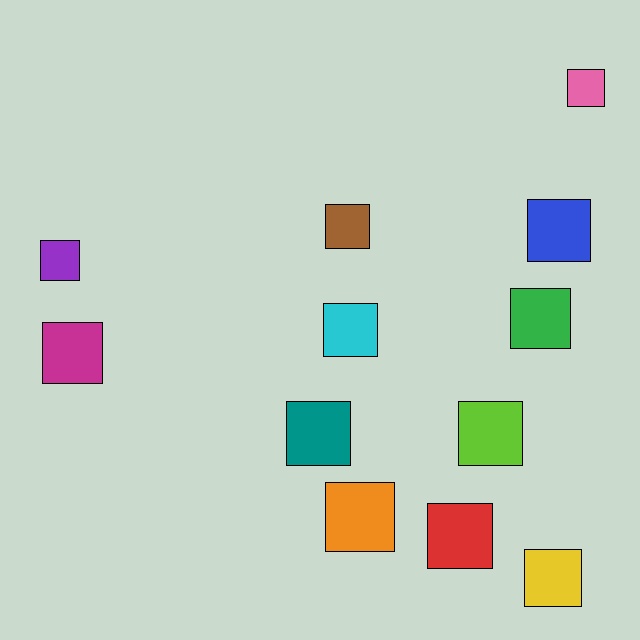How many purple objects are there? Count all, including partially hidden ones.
There is 1 purple object.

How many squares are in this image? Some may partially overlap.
There are 12 squares.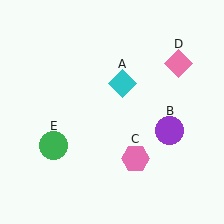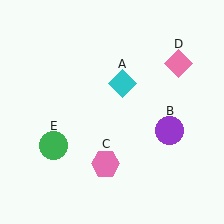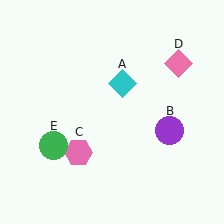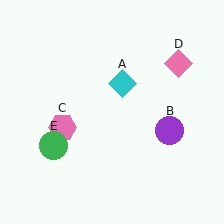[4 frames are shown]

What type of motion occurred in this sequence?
The pink hexagon (object C) rotated clockwise around the center of the scene.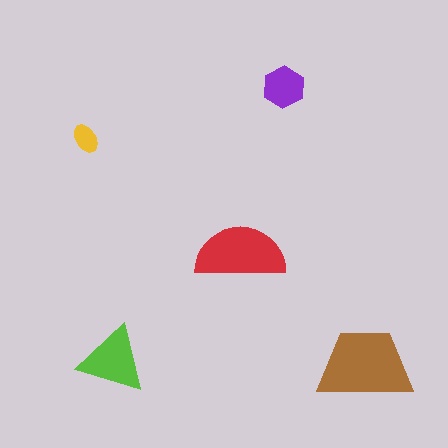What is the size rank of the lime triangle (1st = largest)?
3rd.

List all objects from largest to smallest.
The brown trapezoid, the red semicircle, the lime triangle, the purple hexagon, the yellow ellipse.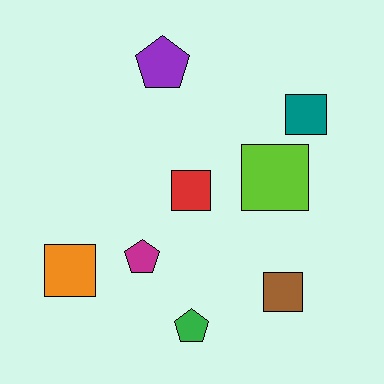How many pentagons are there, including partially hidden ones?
There are 3 pentagons.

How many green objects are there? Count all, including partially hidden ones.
There is 1 green object.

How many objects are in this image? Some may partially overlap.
There are 8 objects.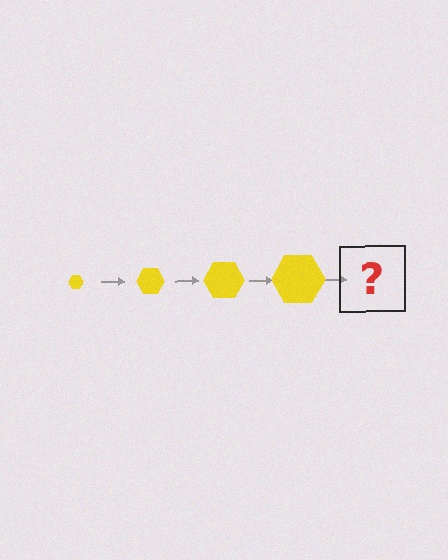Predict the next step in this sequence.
The next step is a yellow hexagon, larger than the previous one.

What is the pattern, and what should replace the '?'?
The pattern is that the hexagon gets progressively larger each step. The '?' should be a yellow hexagon, larger than the previous one.